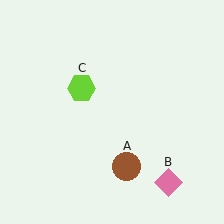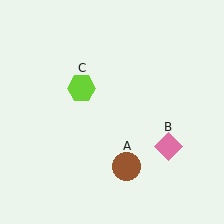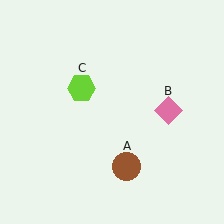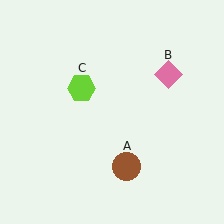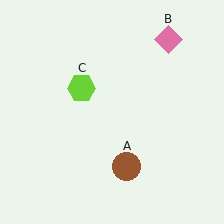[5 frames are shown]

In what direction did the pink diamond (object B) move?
The pink diamond (object B) moved up.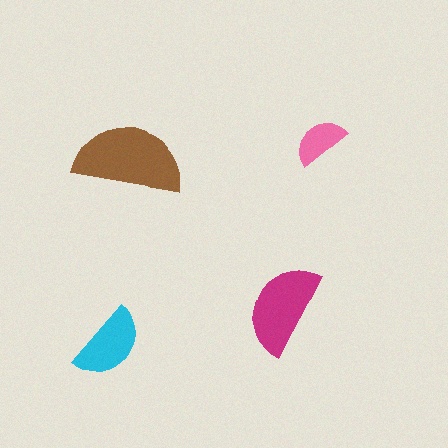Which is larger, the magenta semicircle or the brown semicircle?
The brown one.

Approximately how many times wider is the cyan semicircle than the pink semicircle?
About 1.5 times wider.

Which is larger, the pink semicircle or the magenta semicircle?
The magenta one.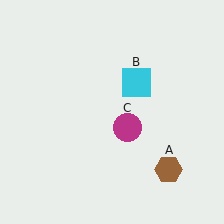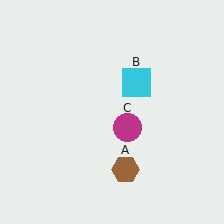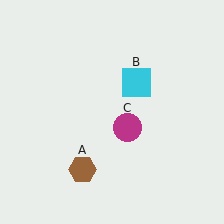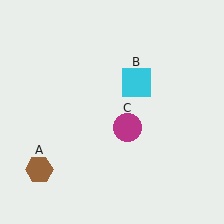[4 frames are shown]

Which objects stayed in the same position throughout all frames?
Cyan square (object B) and magenta circle (object C) remained stationary.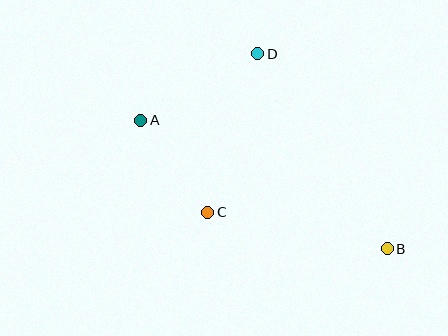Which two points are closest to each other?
Points A and C are closest to each other.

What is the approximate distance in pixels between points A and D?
The distance between A and D is approximately 135 pixels.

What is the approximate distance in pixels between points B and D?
The distance between B and D is approximately 234 pixels.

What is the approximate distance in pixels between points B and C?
The distance between B and C is approximately 183 pixels.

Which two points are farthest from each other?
Points A and B are farthest from each other.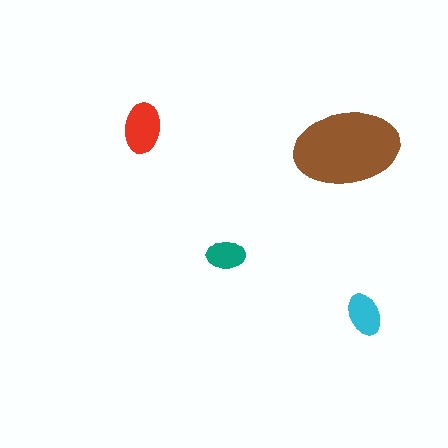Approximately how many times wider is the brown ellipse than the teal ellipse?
About 2.5 times wider.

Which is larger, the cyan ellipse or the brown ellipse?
The brown one.